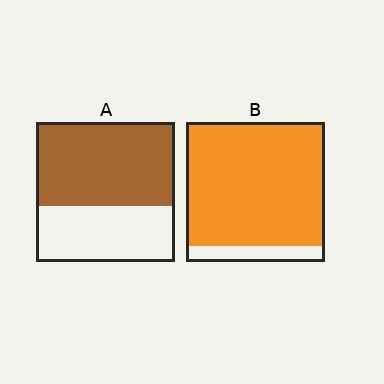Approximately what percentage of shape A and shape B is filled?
A is approximately 60% and B is approximately 90%.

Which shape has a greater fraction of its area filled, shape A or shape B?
Shape B.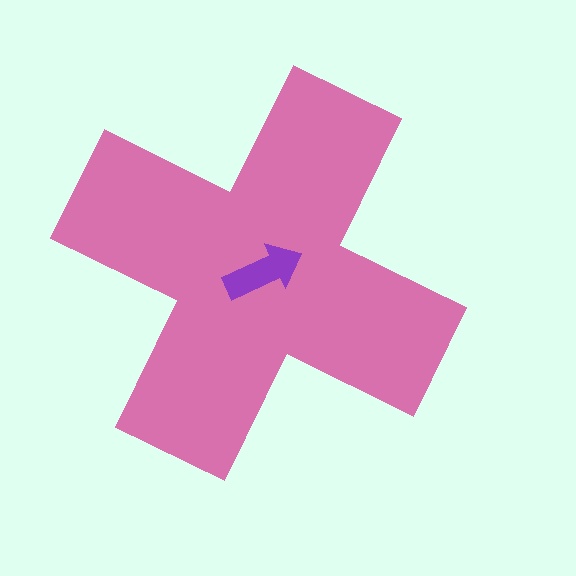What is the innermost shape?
The purple arrow.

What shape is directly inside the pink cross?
The purple arrow.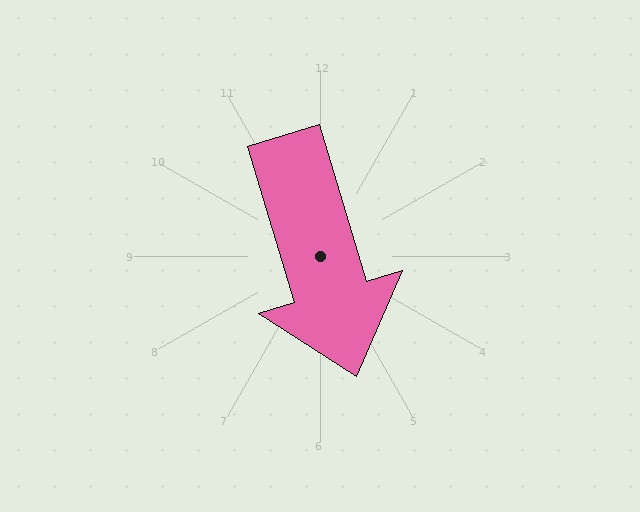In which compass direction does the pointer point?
South.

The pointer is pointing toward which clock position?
Roughly 5 o'clock.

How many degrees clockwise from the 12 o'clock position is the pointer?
Approximately 163 degrees.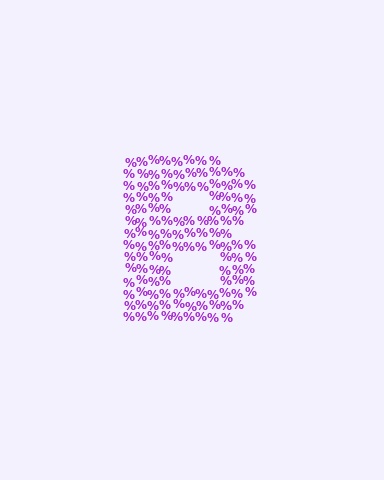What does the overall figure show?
The overall figure shows the letter B.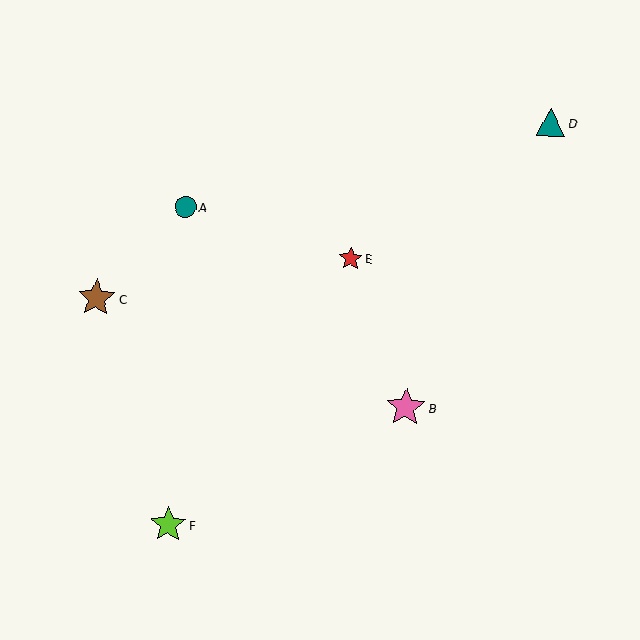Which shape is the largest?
The pink star (labeled B) is the largest.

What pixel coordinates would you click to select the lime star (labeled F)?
Click at (168, 525) to select the lime star F.